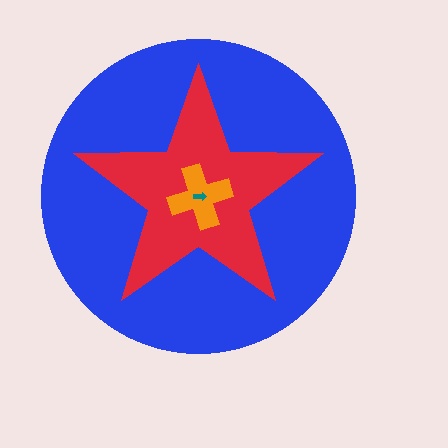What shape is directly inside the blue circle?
The red star.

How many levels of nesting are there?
4.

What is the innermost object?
The teal arrow.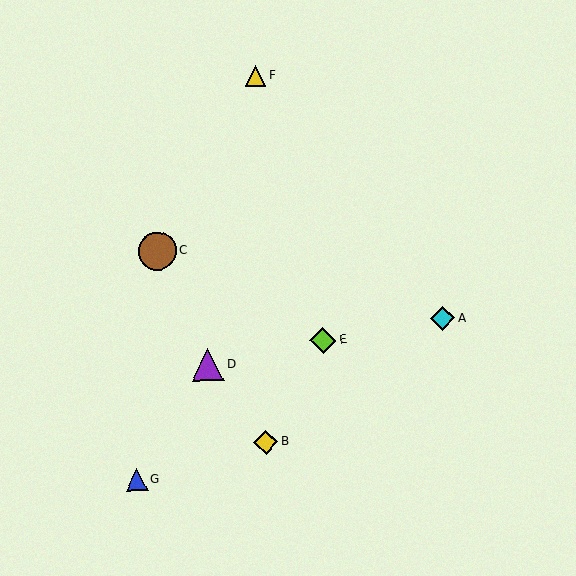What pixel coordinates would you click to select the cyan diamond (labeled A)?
Click at (443, 318) to select the cyan diamond A.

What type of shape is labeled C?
Shape C is a brown circle.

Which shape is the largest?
The brown circle (labeled C) is the largest.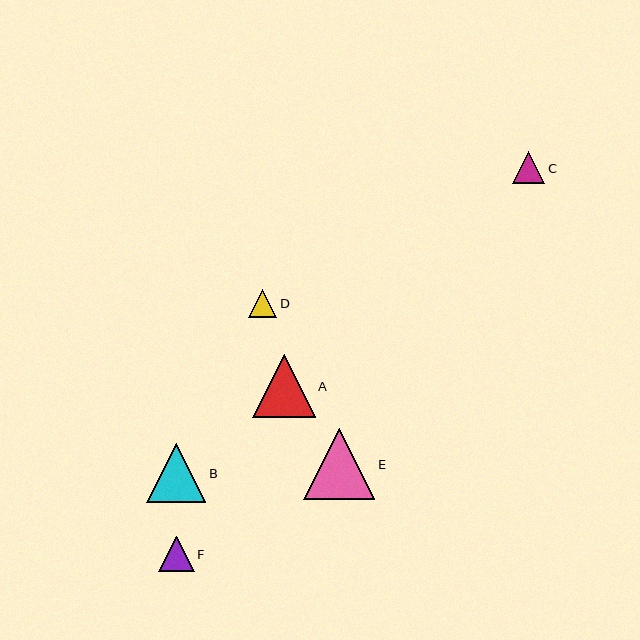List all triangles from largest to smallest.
From largest to smallest: E, A, B, F, C, D.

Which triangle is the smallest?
Triangle D is the smallest with a size of approximately 28 pixels.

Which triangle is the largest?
Triangle E is the largest with a size of approximately 72 pixels.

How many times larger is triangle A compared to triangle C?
Triangle A is approximately 1.9 times the size of triangle C.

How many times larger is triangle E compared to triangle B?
Triangle E is approximately 1.2 times the size of triangle B.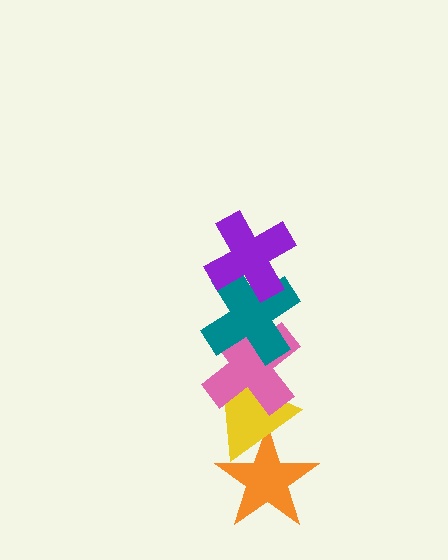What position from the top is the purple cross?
The purple cross is 1st from the top.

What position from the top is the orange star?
The orange star is 5th from the top.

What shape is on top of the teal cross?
The purple cross is on top of the teal cross.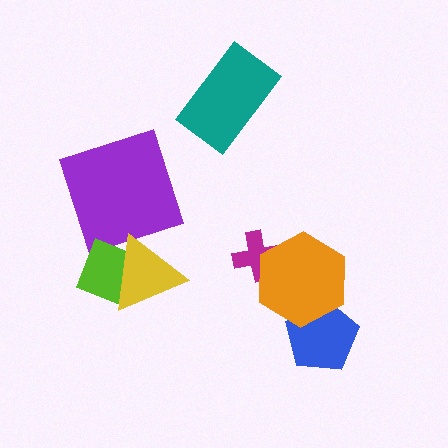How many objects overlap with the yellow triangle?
1 object overlaps with the yellow triangle.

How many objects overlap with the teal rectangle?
0 objects overlap with the teal rectangle.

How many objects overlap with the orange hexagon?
2 objects overlap with the orange hexagon.